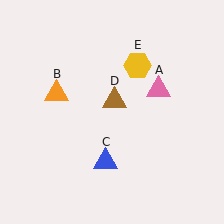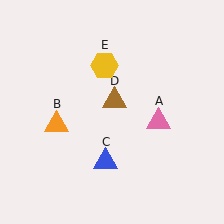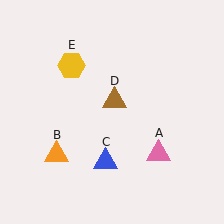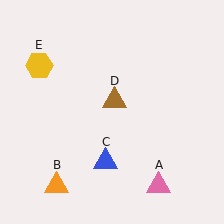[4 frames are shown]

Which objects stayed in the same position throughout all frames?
Blue triangle (object C) and brown triangle (object D) remained stationary.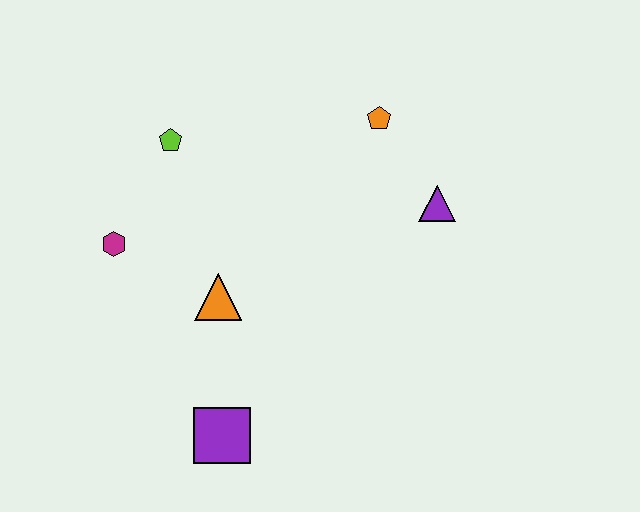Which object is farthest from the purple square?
The orange pentagon is farthest from the purple square.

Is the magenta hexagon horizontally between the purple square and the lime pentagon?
No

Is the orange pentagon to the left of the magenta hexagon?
No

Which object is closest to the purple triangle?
The orange pentagon is closest to the purple triangle.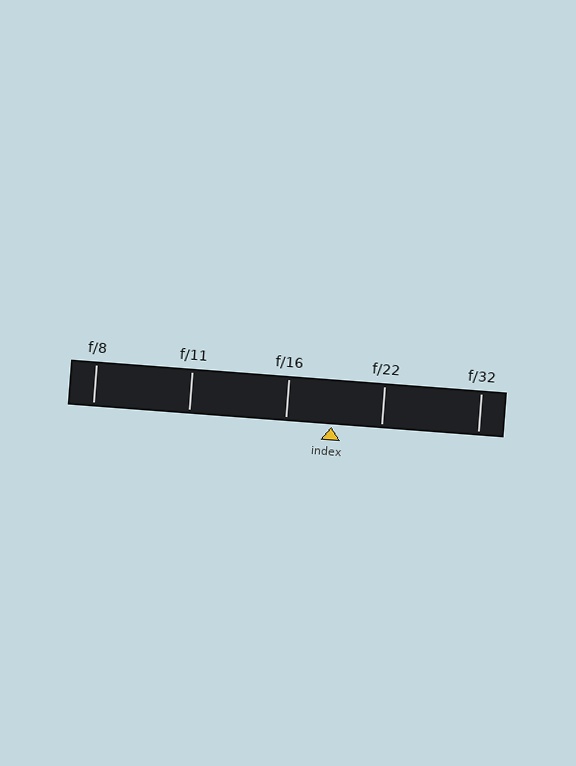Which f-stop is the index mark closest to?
The index mark is closest to f/16.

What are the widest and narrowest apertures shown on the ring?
The widest aperture shown is f/8 and the narrowest is f/32.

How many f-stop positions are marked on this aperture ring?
There are 5 f-stop positions marked.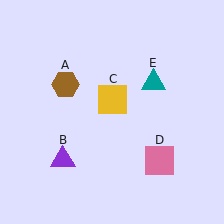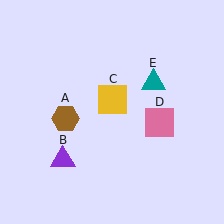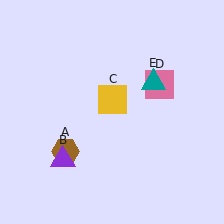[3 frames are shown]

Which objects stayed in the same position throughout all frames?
Purple triangle (object B) and yellow square (object C) and teal triangle (object E) remained stationary.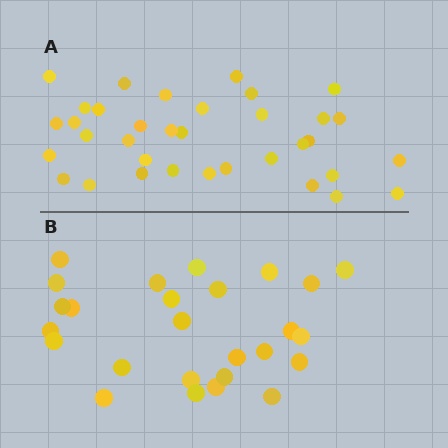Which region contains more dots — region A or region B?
Region A (the top region) has more dots.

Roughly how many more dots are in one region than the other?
Region A has roughly 8 or so more dots than region B.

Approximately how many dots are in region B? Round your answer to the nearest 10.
About 30 dots. (The exact count is 26, which rounds to 30.)